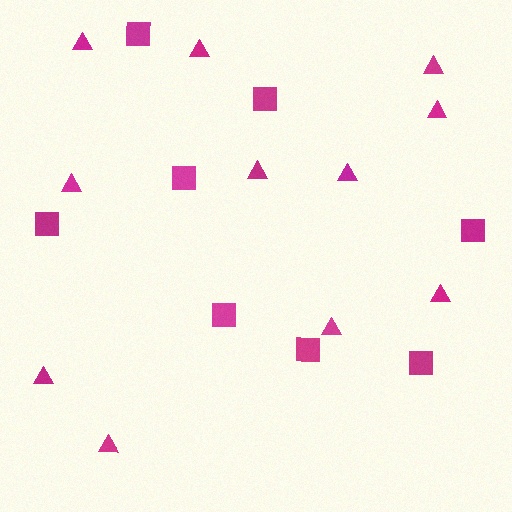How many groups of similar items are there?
There are 2 groups: one group of triangles (11) and one group of squares (8).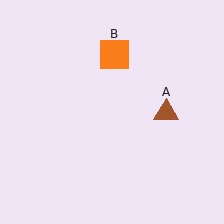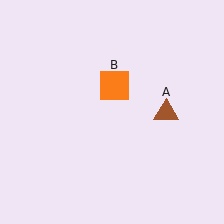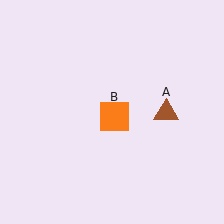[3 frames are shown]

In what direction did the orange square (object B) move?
The orange square (object B) moved down.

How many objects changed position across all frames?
1 object changed position: orange square (object B).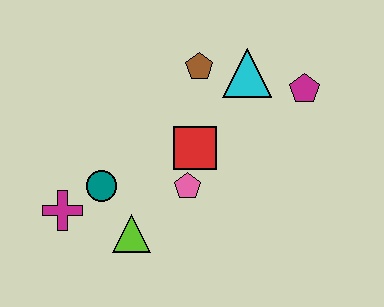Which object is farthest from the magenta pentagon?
The magenta cross is farthest from the magenta pentagon.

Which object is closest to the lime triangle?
The teal circle is closest to the lime triangle.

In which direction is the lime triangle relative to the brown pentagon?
The lime triangle is below the brown pentagon.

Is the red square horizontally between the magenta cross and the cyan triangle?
Yes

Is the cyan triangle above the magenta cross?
Yes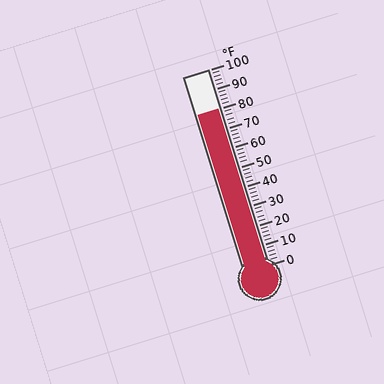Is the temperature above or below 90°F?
The temperature is below 90°F.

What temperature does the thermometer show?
The thermometer shows approximately 80°F.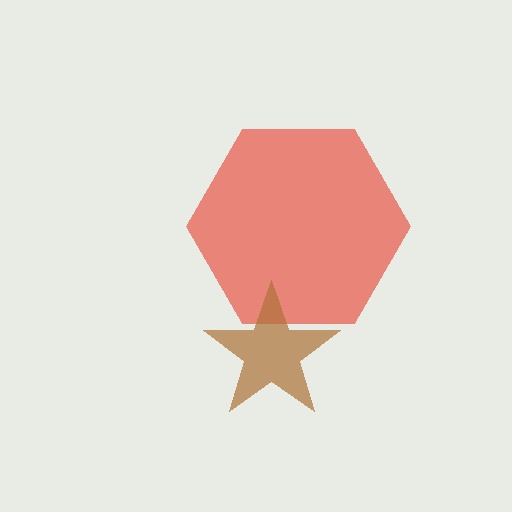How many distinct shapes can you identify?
There are 2 distinct shapes: a red hexagon, a brown star.